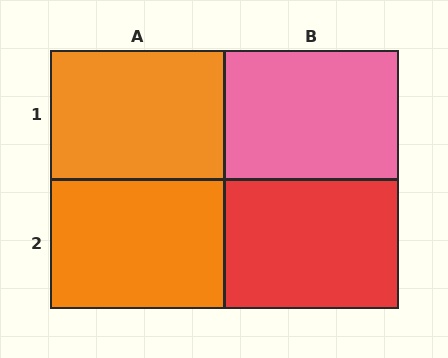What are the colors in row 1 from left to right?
Orange, pink.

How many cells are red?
1 cell is red.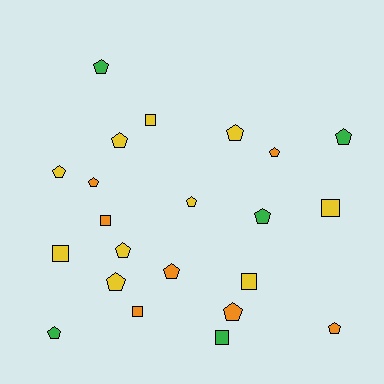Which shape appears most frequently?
Pentagon, with 15 objects.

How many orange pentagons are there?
There are 5 orange pentagons.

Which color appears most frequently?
Yellow, with 10 objects.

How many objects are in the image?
There are 22 objects.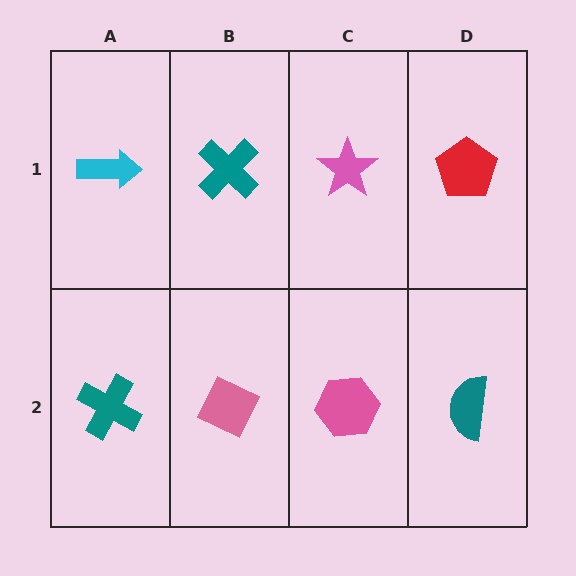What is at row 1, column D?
A red pentagon.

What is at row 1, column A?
A cyan arrow.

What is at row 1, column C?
A pink star.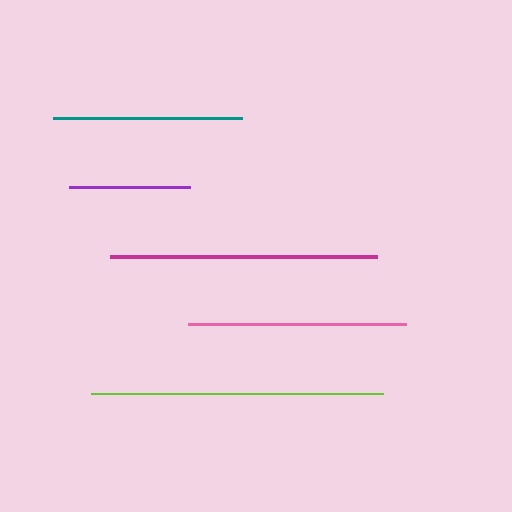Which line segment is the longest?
The lime line is the longest at approximately 292 pixels.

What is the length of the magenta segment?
The magenta segment is approximately 267 pixels long.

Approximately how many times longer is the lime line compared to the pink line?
The lime line is approximately 1.3 times the length of the pink line.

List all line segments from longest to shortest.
From longest to shortest: lime, magenta, pink, teal, purple.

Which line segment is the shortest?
The purple line is the shortest at approximately 121 pixels.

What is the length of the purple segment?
The purple segment is approximately 121 pixels long.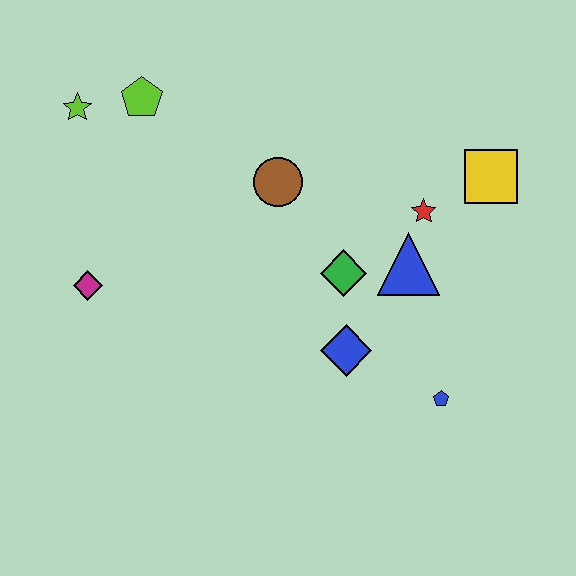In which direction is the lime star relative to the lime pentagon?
The lime star is to the left of the lime pentagon.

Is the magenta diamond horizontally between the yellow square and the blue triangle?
No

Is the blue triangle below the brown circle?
Yes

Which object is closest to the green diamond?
The blue triangle is closest to the green diamond.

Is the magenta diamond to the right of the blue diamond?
No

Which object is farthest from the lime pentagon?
The blue pentagon is farthest from the lime pentagon.